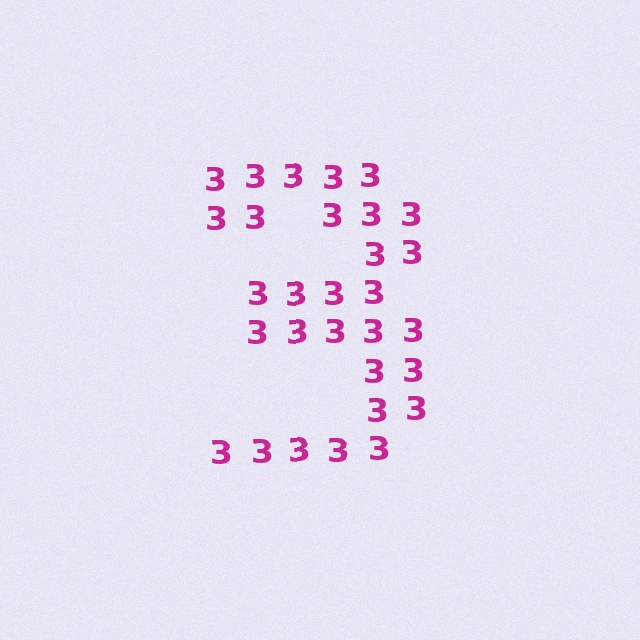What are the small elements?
The small elements are digit 3's.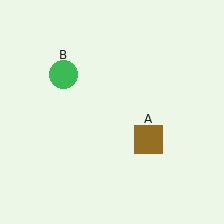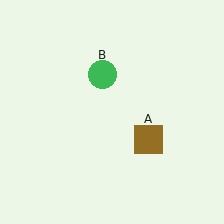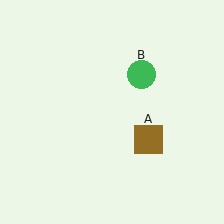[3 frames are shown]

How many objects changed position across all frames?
1 object changed position: green circle (object B).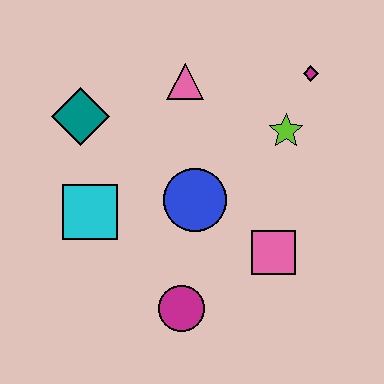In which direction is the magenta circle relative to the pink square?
The magenta circle is to the left of the pink square.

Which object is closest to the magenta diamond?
The lime star is closest to the magenta diamond.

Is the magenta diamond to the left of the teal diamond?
No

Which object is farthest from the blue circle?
The magenta diamond is farthest from the blue circle.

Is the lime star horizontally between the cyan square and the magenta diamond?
Yes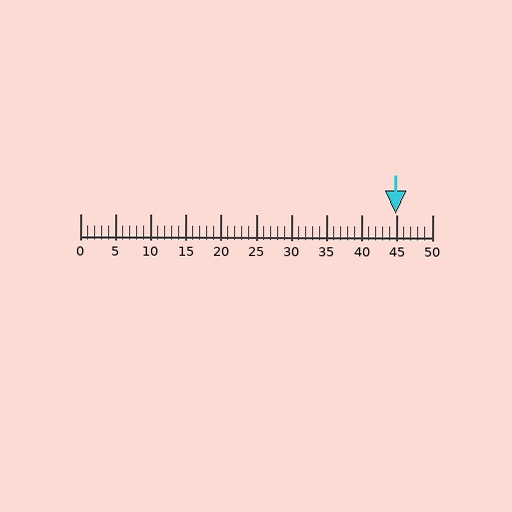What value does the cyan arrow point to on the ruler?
The cyan arrow points to approximately 45.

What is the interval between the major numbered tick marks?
The major tick marks are spaced 5 units apart.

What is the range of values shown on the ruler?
The ruler shows values from 0 to 50.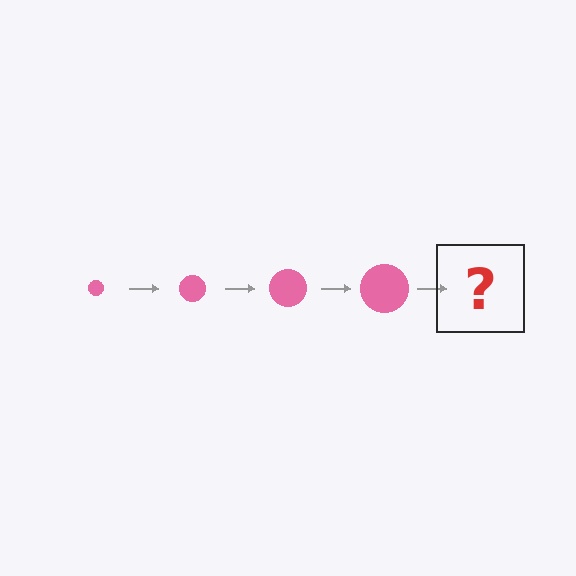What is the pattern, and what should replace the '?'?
The pattern is that the circle gets progressively larger each step. The '?' should be a pink circle, larger than the previous one.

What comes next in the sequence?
The next element should be a pink circle, larger than the previous one.